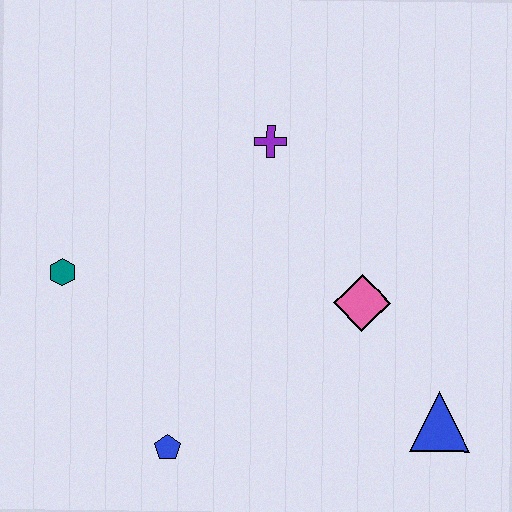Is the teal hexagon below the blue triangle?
No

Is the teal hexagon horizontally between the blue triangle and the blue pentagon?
No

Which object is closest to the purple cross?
The pink diamond is closest to the purple cross.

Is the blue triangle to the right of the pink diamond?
Yes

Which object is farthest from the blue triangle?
The teal hexagon is farthest from the blue triangle.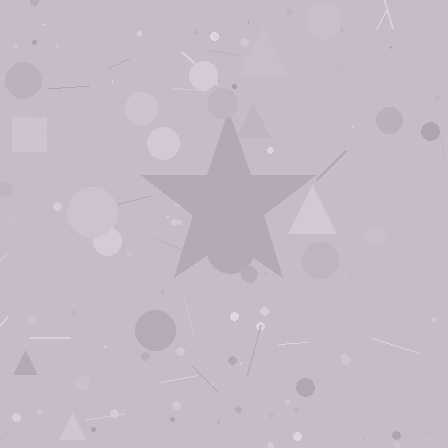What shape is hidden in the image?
A star is hidden in the image.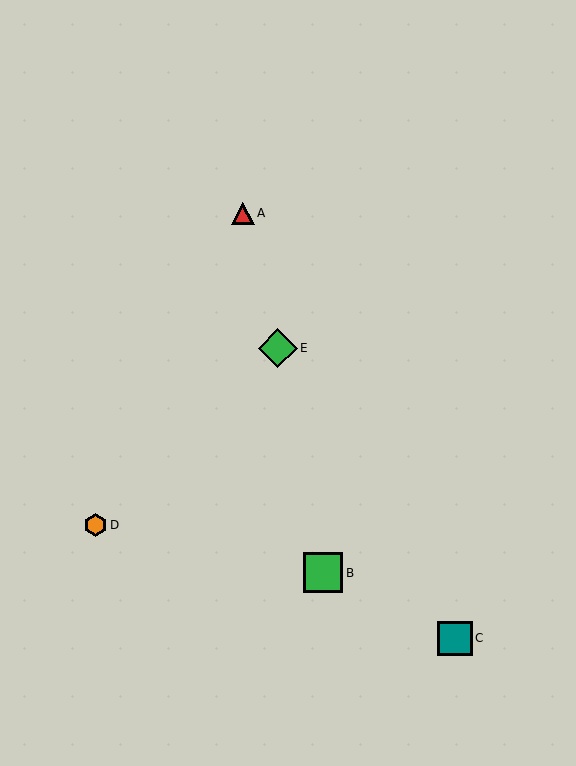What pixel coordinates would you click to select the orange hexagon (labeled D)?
Click at (96, 525) to select the orange hexagon D.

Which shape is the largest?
The green square (labeled B) is the largest.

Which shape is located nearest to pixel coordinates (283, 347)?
The green diamond (labeled E) at (278, 348) is nearest to that location.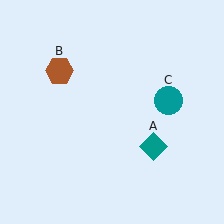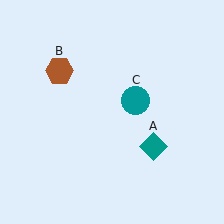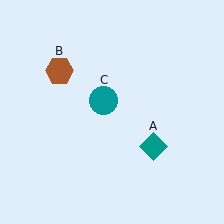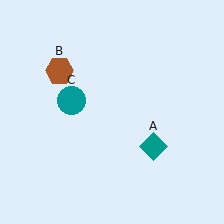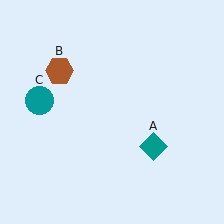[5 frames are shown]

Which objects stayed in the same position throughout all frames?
Teal diamond (object A) and brown hexagon (object B) remained stationary.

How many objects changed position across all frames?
1 object changed position: teal circle (object C).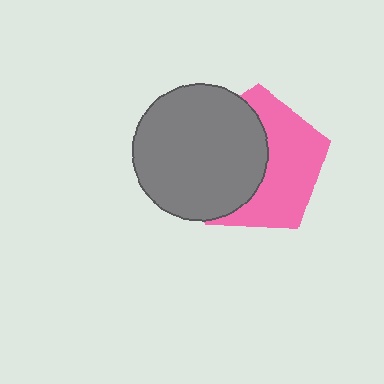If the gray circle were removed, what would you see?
You would see the complete pink pentagon.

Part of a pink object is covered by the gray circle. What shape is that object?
It is a pentagon.